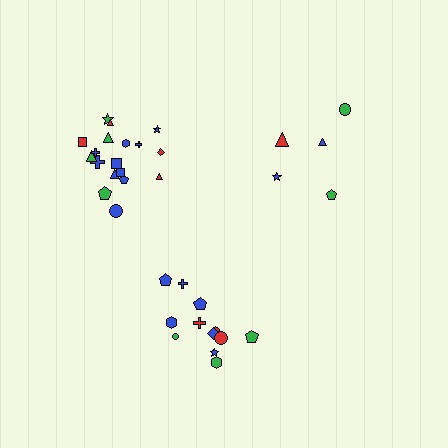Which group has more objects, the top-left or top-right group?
The top-left group.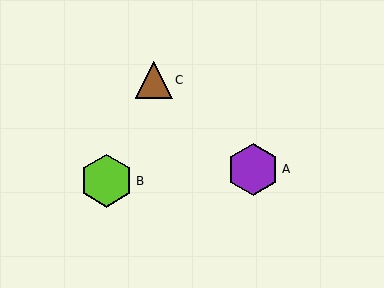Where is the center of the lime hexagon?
The center of the lime hexagon is at (107, 181).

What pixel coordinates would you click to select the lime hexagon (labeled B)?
Click at (107, 181) to select the lime hexagon B.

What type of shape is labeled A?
Shape A is a purple hexagon.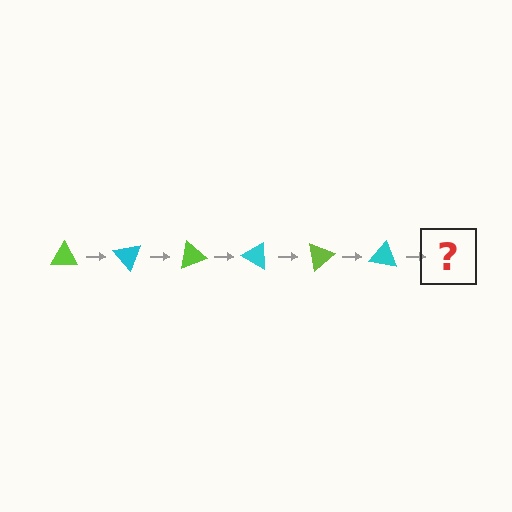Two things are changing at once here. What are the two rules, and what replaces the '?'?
The two rules are that it rotates 50 degrees each step and the color cycles through lime and cyan. The '?' should be a lime triangle, rotated 300 degrees from the start.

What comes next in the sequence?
The next element should be a lime triangle, rotated 300 degrees from the start.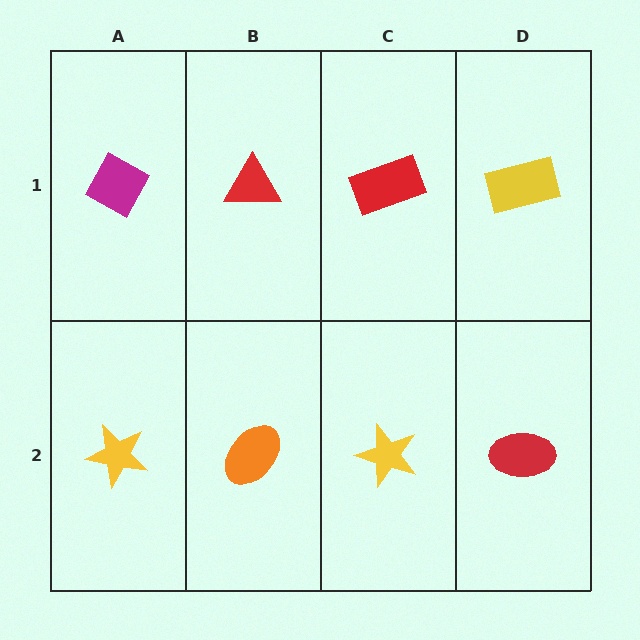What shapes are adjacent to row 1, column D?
A red ellipse (row 2, column D), a red rectangle (row 1, column C).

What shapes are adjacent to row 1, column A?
A yellow star (row 2, column A), a red triangle (row 1, column B).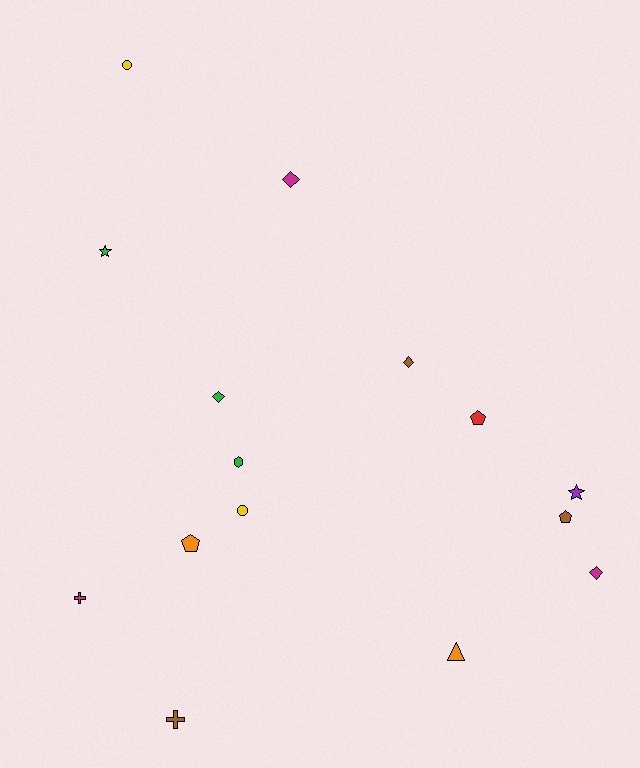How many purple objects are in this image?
There is 1 purple object.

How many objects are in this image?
There are 15 objects.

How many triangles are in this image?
There is 1 triangle.